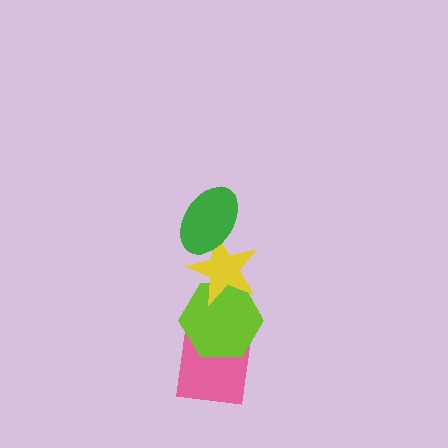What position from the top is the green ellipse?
The green ellipse is 1st from the top.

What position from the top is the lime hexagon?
The lime hexagon is 3rd from the top.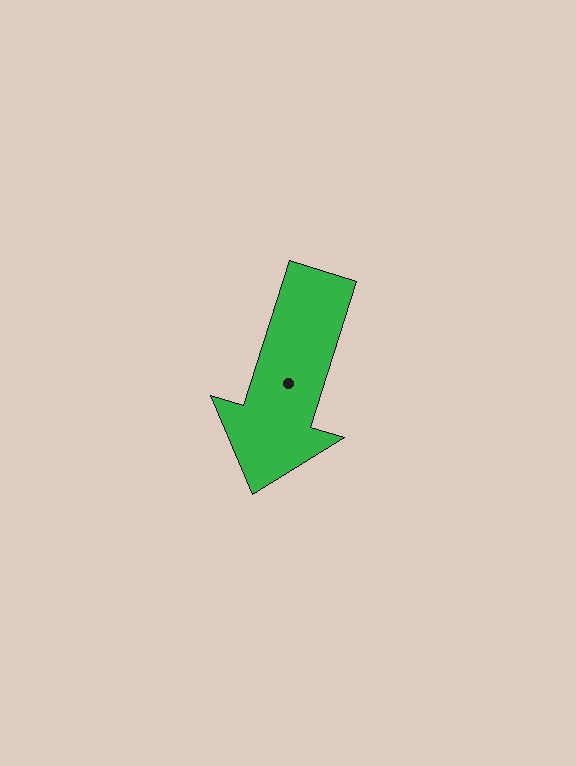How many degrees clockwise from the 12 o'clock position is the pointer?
Approximately 197 degrees.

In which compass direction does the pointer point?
South.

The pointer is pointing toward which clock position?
Roughly 7 o'clock.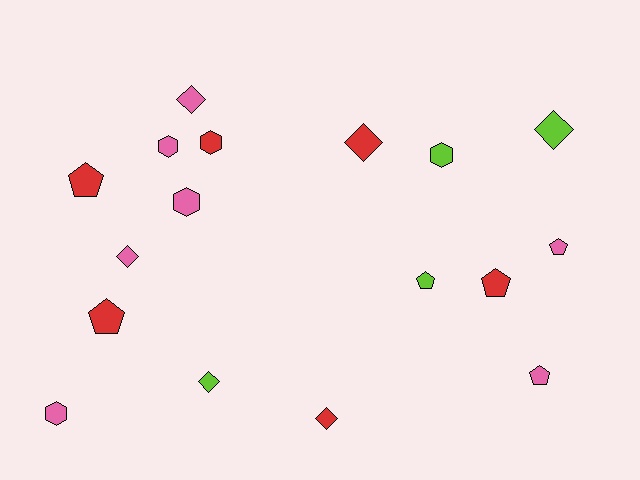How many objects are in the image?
There are 17 objects.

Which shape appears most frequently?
Diamond, with 6 objects.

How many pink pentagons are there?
There are 2 pink pentagons.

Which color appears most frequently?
Pink, with 7 objects.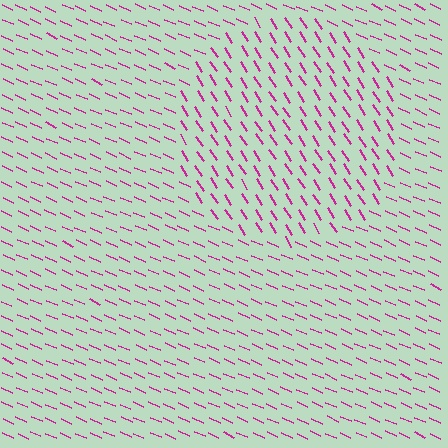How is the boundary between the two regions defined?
The boundary is defined purely by a change in line orientation (approximately 33 degrees difference). All lines are the same color and thickness.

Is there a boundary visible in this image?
Yes, there is a texture boundary formed by a change in line orientation.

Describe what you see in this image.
The image is filled with small magenta line segments. A circle region in the image has lines oriented differently from the surrounding lines, creating a visible texture boundary.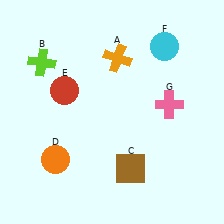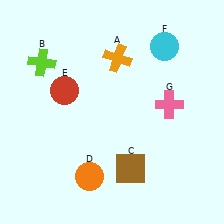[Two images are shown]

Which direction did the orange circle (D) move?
The orange circle (D) moved right.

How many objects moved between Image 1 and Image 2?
1 object moved between the two images.